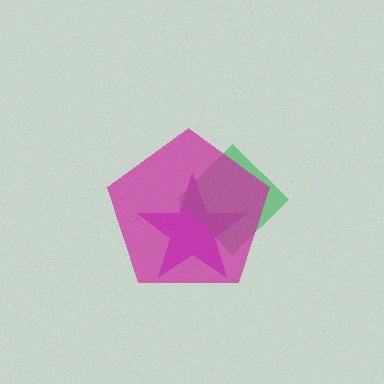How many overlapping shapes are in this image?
There are 3 overlapping shapes in the image.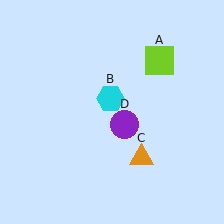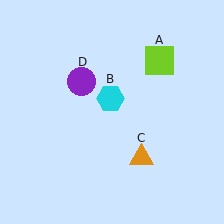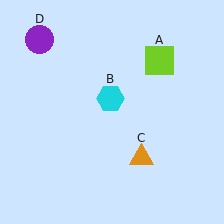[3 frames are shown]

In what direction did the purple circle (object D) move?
The purple circle (object D) moved up and to the left.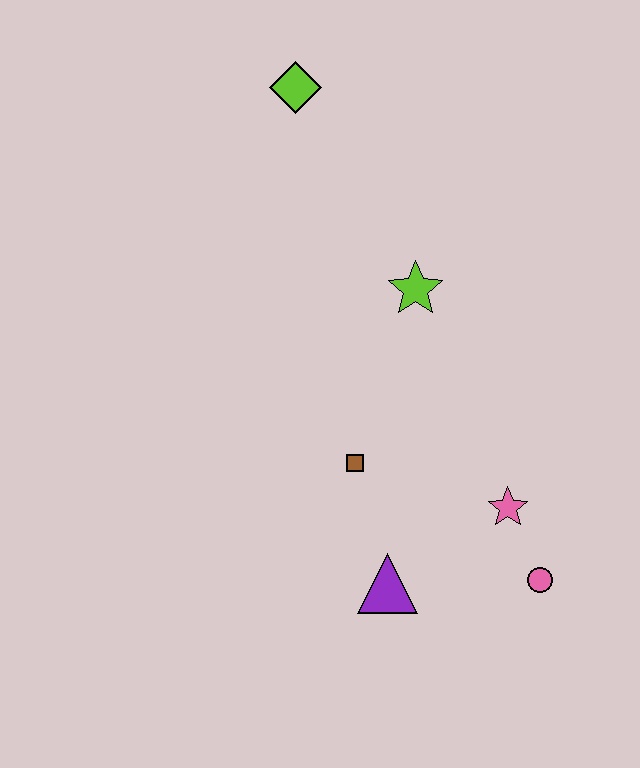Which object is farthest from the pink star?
The lime diamond is farthest from the pink star.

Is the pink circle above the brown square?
No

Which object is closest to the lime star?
The brown square is closest to the lime star.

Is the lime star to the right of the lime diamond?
Yes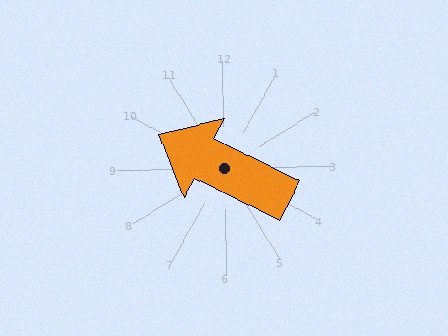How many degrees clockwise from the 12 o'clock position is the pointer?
Approximately 298 degrees.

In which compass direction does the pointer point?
Northwest.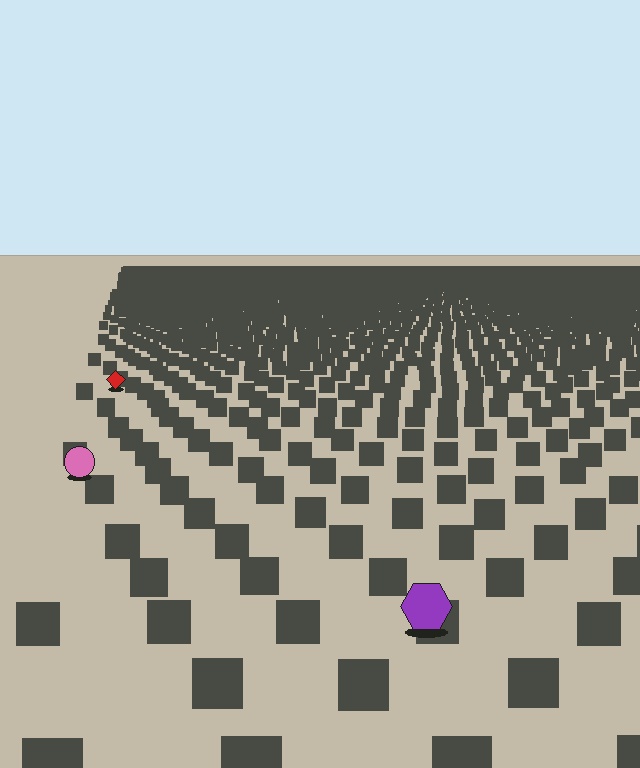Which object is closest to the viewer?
The purple hexagon is closest. The texture marks near it are larger and more spread out.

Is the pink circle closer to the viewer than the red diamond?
Yes. The pink circle is closer — you can tell from the texture gradient: the ground texture is coarser near it.